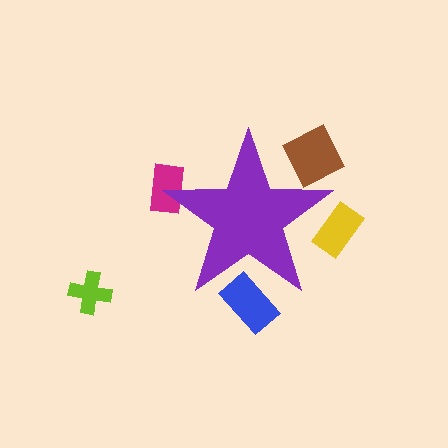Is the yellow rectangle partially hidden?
Yes, the yellow rectangle is partially hidden behind the purple star.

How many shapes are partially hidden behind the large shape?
4 shapes are partially hidden.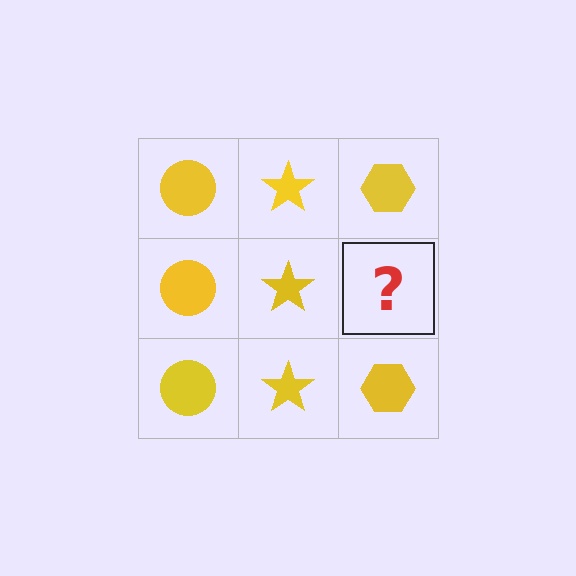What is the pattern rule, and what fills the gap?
The rule is that each column has a consistent shape. The gap should be filled with a yellow hexagon.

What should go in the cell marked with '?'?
The missing cell should contain a yellow hexagon.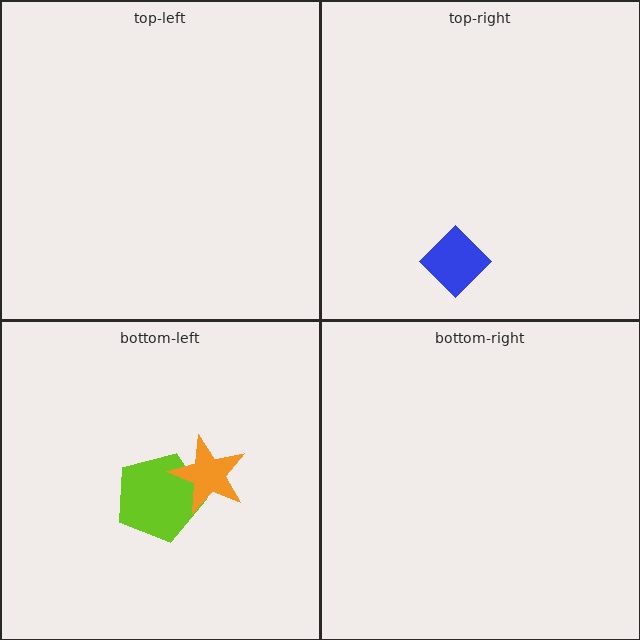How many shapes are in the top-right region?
1.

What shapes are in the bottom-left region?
The lime pentagon, the orange star.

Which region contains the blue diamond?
The top-right region.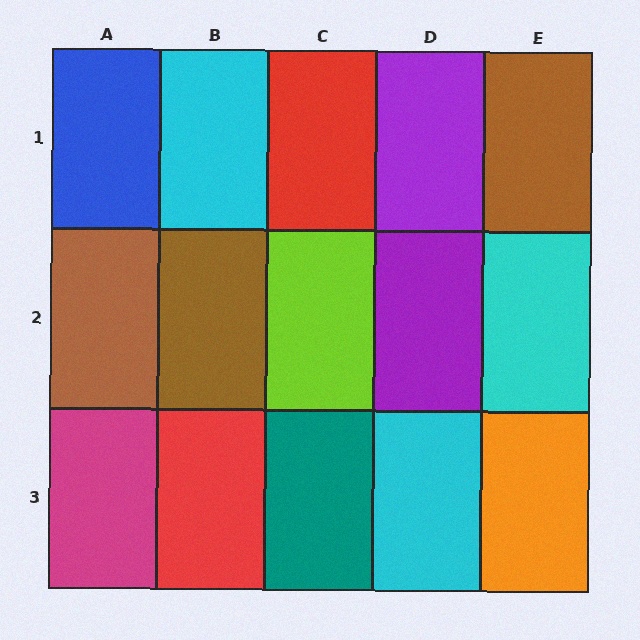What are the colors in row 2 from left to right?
Brown, brown, lime, purple, cyan.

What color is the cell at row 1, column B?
Cyan.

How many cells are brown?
3 cells are brown.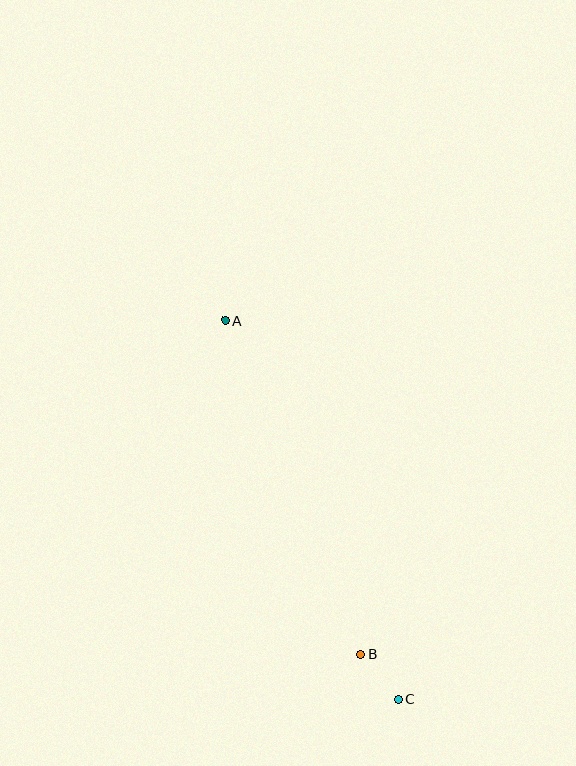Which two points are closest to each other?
Points B and C are closest to each other.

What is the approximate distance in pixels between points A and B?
The distance between A and B is approximately 360 pixels.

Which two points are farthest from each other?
Points A and C are farthest from each other.